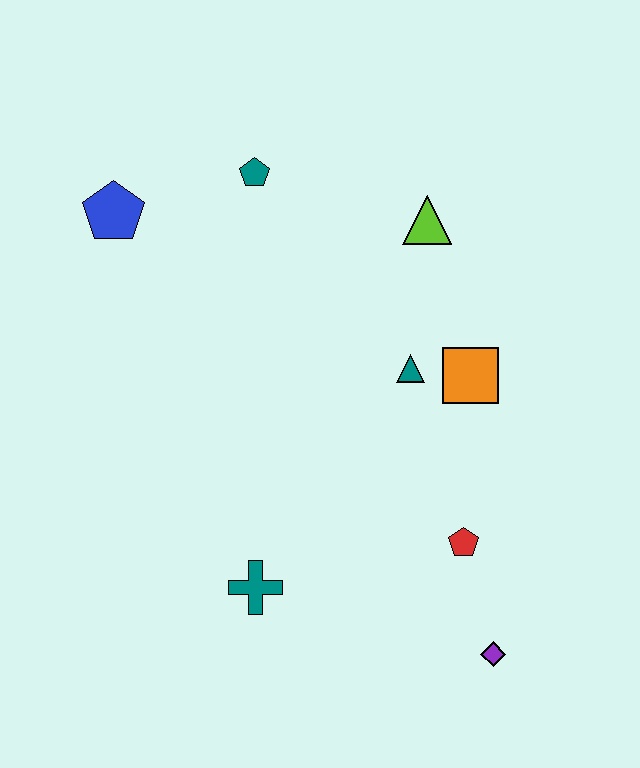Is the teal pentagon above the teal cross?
Yes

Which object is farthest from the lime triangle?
The purple diamond is farthest from the lime triangle.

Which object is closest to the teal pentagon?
The blue pentagon is closest to the teal pentagon.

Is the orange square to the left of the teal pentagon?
No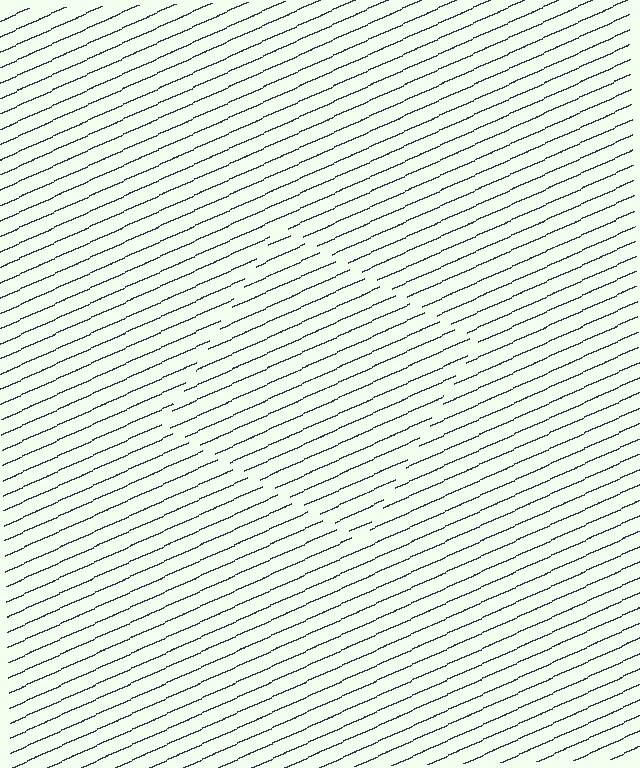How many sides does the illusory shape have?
4 sides — the line-ends trace a square.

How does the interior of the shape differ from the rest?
The interior of the shape contains the same grating, shifted by half a period — the contour is defined by the phase discontinuity where line-ends from the inner and outer gratings abut.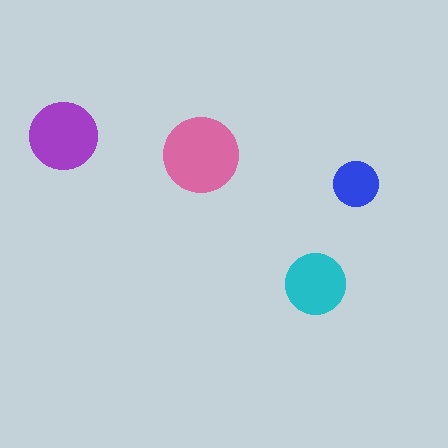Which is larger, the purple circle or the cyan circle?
The purple one.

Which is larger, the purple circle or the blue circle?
The purple one.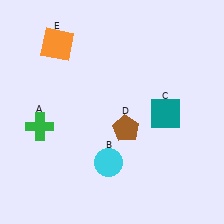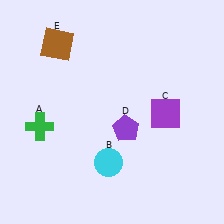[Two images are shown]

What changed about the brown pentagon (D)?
In Image 1, D is brown. In Image 2, it changed to purple.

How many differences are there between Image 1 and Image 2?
There are 3 differences between the two images.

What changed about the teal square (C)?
In Image 1, C is teal. In Image 2, it changed to purple.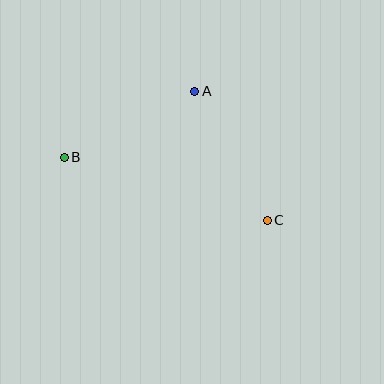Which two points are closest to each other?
Points A and B are closest to each other.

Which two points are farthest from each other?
Points B and C are farthest from each other.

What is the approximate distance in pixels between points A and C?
The distance between A and C is approximately 148 pixels.